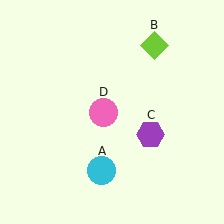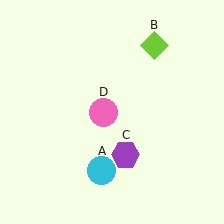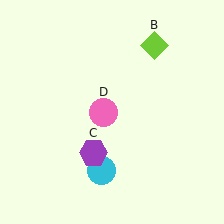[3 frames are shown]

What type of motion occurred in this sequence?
The purple hexagon (object C) rotated clockwise around the center of the scene.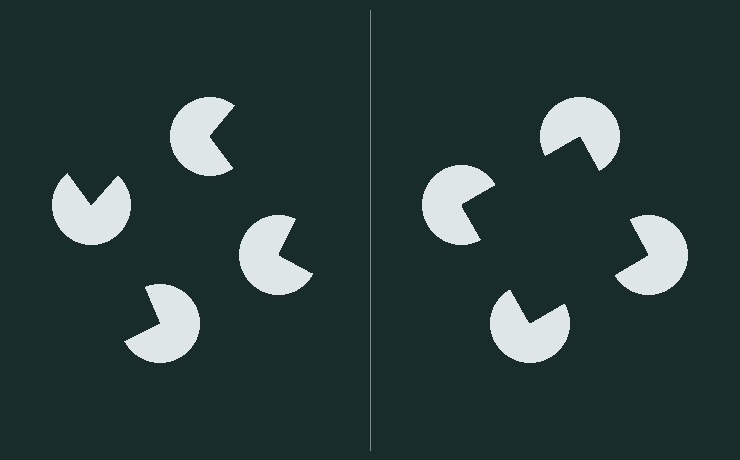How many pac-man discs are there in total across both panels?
8 — 4 on each side.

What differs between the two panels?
The pac-man discs are positioned identically on both sides; only the wedge orientations differ. On the right they align to a square; on the left they are misaligned.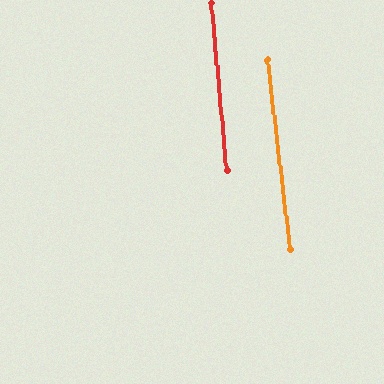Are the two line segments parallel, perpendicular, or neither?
Parallel — their directions differ by only 1.9°.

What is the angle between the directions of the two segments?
Approximately 2 degrees.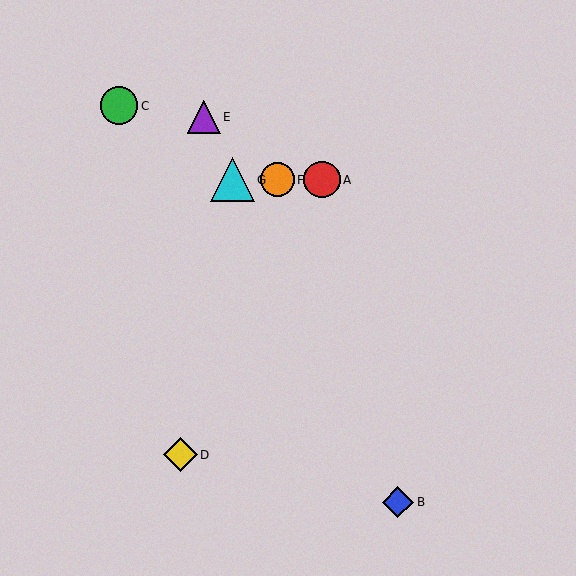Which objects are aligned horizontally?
Objects A, F, G are aligned horizontally.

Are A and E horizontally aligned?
No, A is at y≈180 and E is at y≈117.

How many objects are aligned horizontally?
3 objects (A, F, G) are aligned horizontally.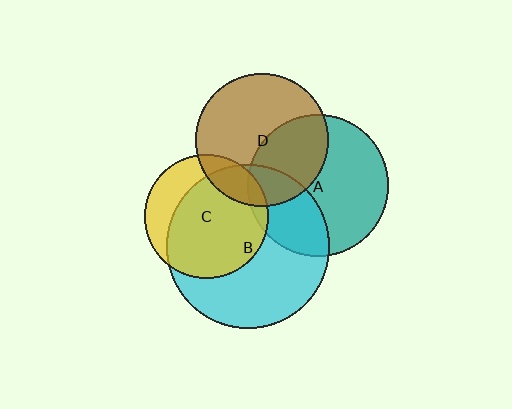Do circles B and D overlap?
Yes.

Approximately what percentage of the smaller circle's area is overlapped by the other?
Approximately 20%.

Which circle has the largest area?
Circle B (cyan).